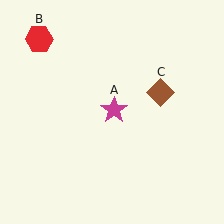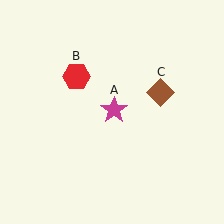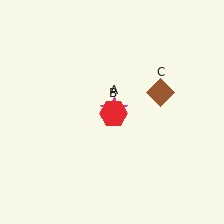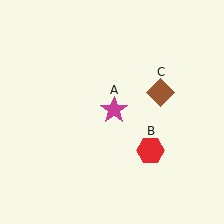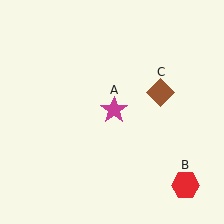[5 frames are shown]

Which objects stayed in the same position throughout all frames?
Magenta star (object A) and brown diamond (object C) remained stationary.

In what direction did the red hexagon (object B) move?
The red hexagon (object B) moved down and to the right.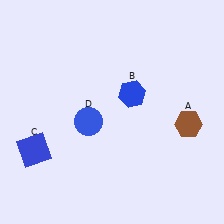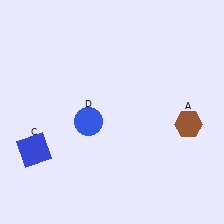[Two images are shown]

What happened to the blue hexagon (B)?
The blue hexagon (B) was removed in Image 2. It was in the top-right area of Image 1.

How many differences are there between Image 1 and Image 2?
There is 1 difference between the two images.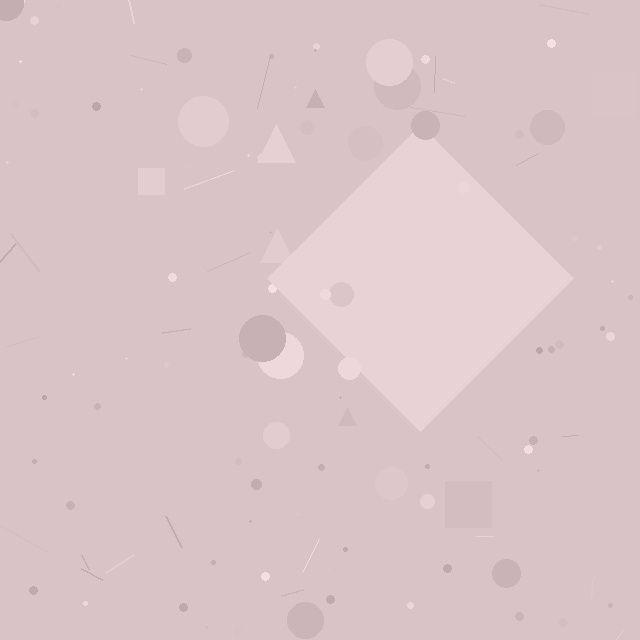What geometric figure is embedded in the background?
A diamond is embedded in the background.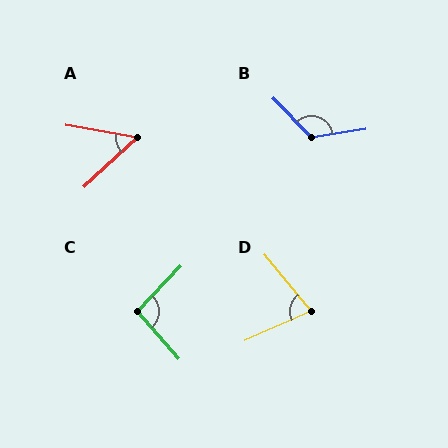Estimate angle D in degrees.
Approximately 75 degrees.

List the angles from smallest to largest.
A (53°), D (75°), C (95°), B (125°).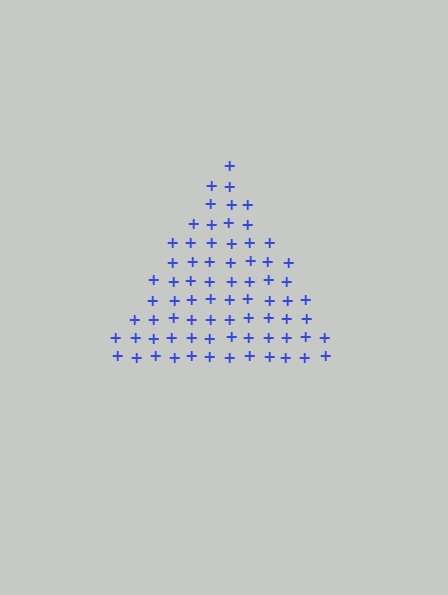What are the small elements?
The small elements are plus signs.